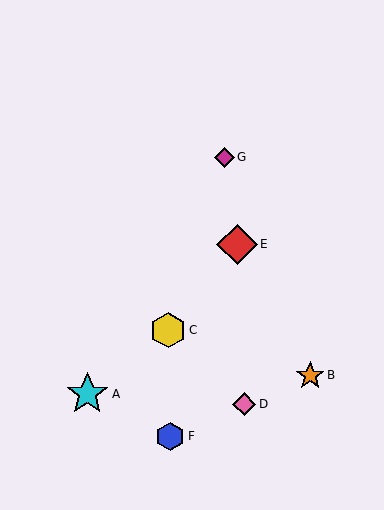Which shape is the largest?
The cyan star (labeled A) is the largest.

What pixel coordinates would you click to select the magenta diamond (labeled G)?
Click at (224, 157) to select the magenta diamond G.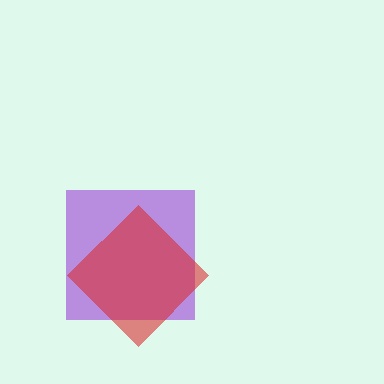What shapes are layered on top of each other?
The layered shapes are: a purple square, a red diamond.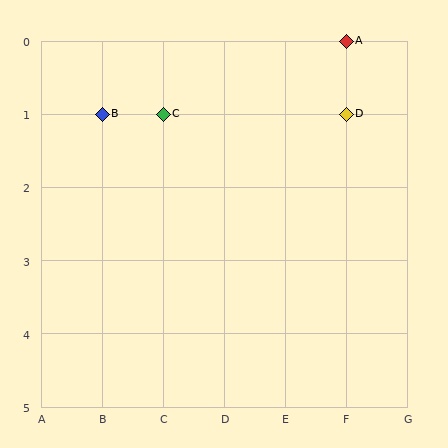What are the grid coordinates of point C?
Point C is at grid coordinates (C, 1).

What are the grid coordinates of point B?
Point B is at grid coordinates (B, 1).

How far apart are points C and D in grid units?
Points C and D are 3 columns apart.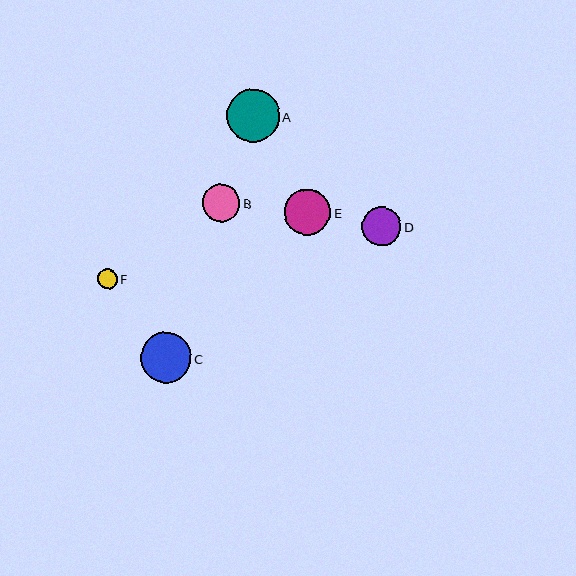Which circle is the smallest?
Circle F is the smallest with a size of approximately 20 pixels.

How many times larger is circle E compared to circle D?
Circle E is approximately 1.2 times the size of circle D.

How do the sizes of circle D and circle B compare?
Circle D and circle B are approximately the same size.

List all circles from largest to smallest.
From largest to smallest: A, C, E, D, B, F.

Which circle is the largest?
Circle A is the largest with a size of approximately 53 pixels.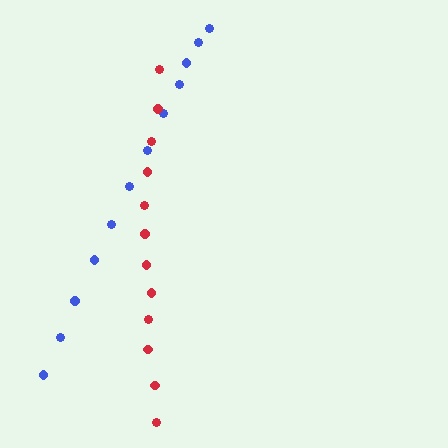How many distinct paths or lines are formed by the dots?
There are 2 distinct paths.